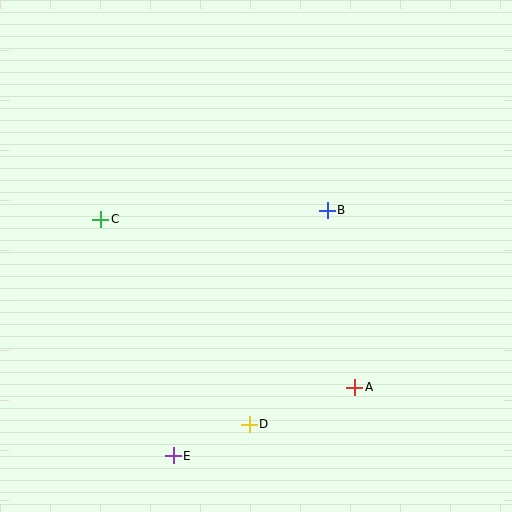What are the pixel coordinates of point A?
Point A is at (355, 387).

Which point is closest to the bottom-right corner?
Point A is closest to the bottom-right corner.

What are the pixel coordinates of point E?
Point E is at (173, 456).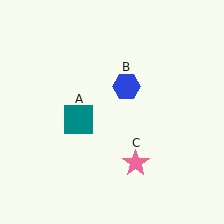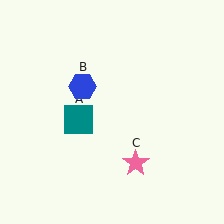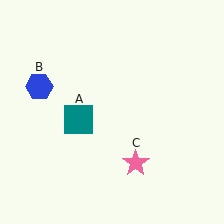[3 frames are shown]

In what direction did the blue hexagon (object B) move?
The blue hexagon (object B) moved left.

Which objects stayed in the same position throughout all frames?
Teal square (object A) and pink star (object C) remained stationary.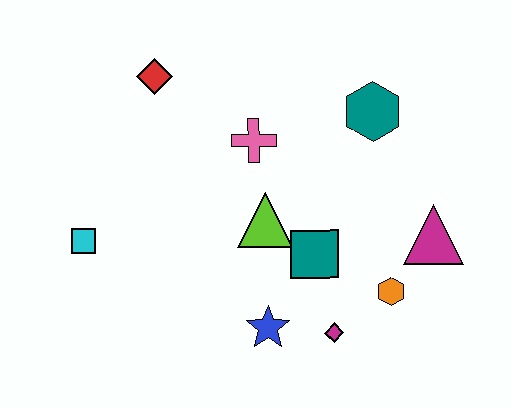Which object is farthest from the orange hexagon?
The red diamond is farthest from the orange hexagon.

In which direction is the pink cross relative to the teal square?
The pink cross is above the teal square.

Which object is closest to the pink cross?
The lime triangle is closest to the pink cross.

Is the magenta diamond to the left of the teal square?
No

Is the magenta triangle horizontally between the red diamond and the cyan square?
No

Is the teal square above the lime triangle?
No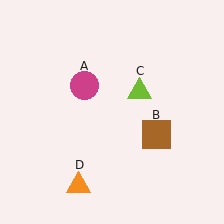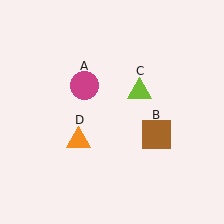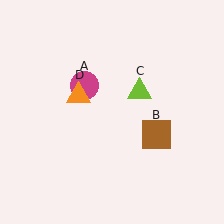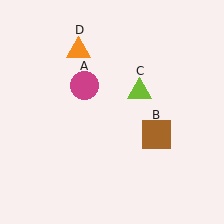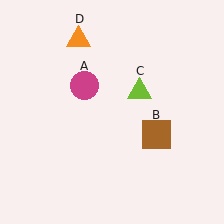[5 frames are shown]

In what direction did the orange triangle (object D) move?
The orange triangle (object D) moved up.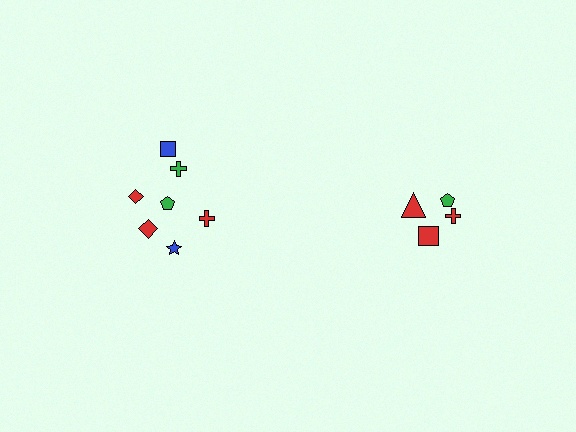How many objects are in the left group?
There are 7 objects.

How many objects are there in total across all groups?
There are 11 objects.